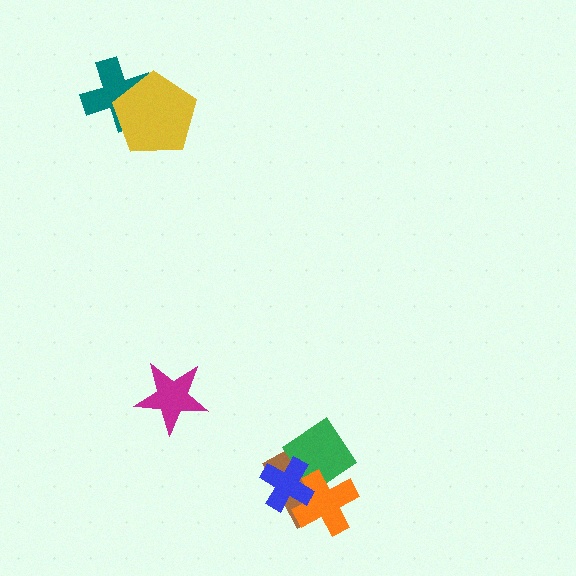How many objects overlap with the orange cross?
3 objects overlap with the orange cross.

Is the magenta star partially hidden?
No, no other shape covers it.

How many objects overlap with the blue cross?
3 objects overlap with the blue cross.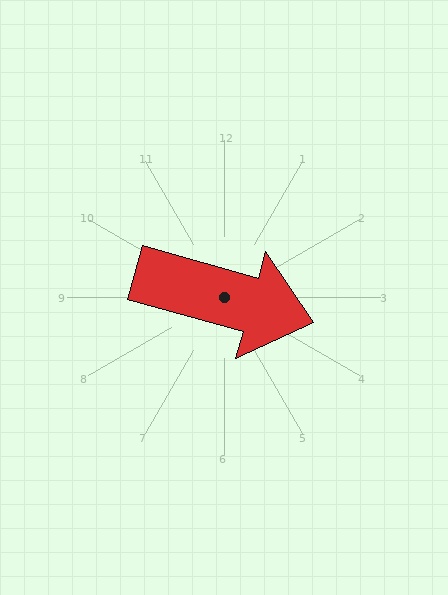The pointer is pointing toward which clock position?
Roughly 4 o'clock.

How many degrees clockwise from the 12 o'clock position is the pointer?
Approximately 106 degrees.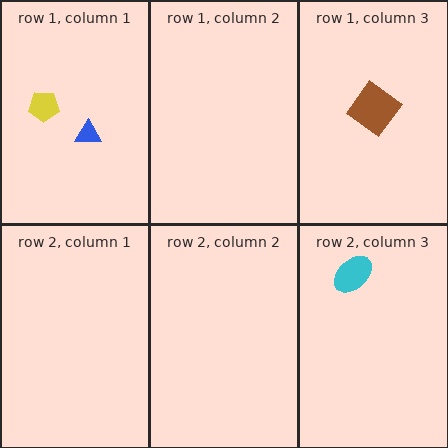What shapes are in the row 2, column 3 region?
The cyan ellipse.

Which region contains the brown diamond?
The row 1, column 3 region.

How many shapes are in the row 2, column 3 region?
1.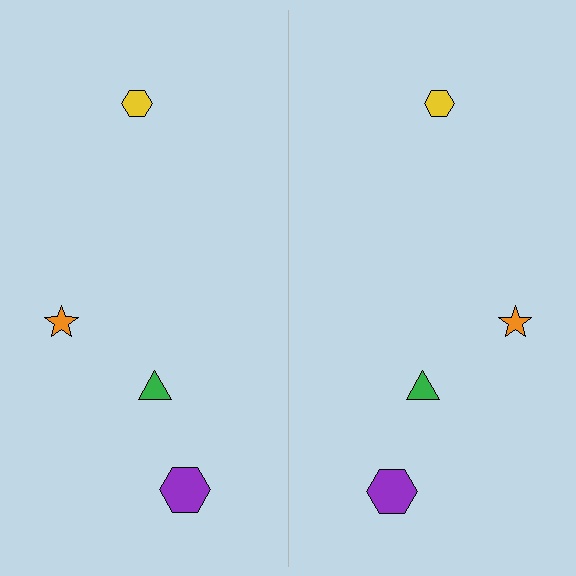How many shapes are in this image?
There are 8 shapes in this image.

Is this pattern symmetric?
Yes, this pattern has bilateral (reflection) symmetry.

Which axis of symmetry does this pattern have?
The pattern has a vertical axis of symmetry running through the center of the image.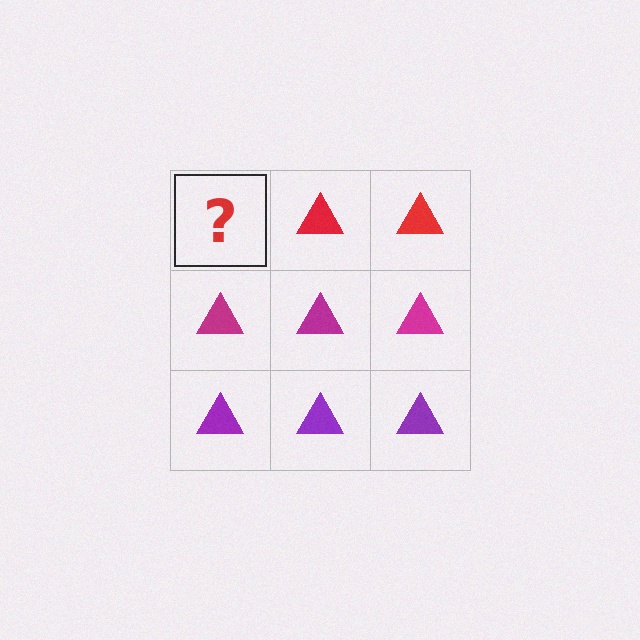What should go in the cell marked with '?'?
The missing cell should contain a red triangle.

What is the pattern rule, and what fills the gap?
The rule is that each row has a consistent color. The gap should be filled with a red triangle.